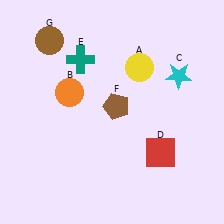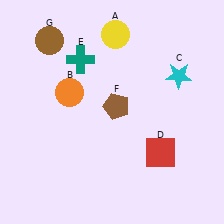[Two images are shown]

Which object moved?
The yellow circle (A) moved up.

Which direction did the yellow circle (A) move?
The yellow circle (A) moved up.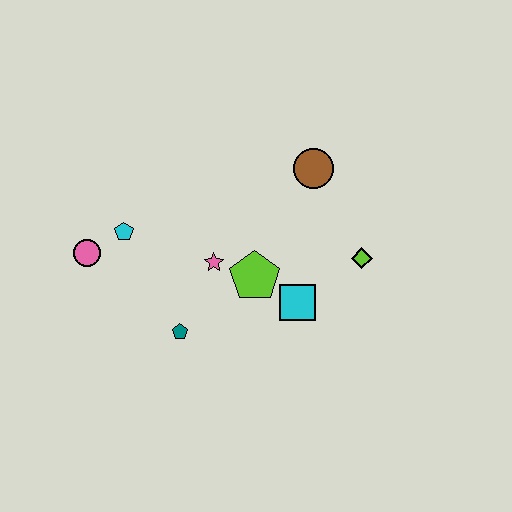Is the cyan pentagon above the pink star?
Yes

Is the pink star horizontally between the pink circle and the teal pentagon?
No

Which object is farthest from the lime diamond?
The pink circle is farthest from the lime diamond.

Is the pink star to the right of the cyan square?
No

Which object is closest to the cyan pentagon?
The pink circle is closest to the cyan pentagon.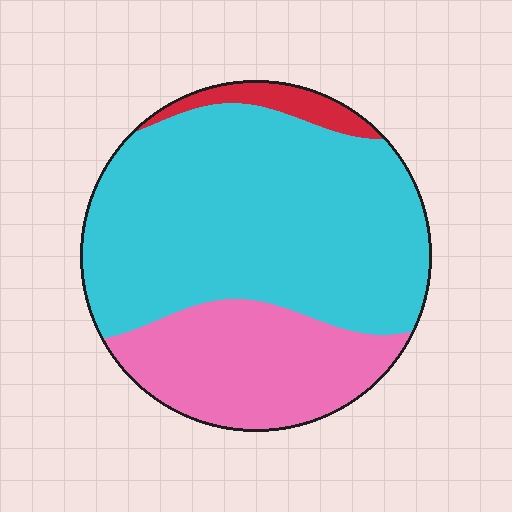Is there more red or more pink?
Pink.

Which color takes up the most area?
Cyan, at roughly 65%.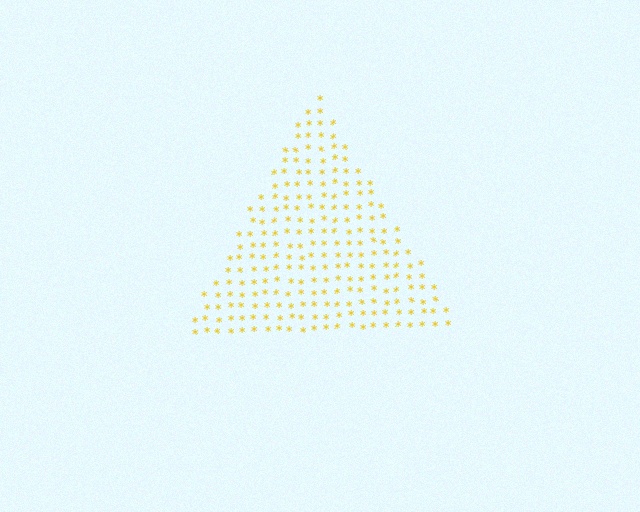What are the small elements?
The small elements are asterisks.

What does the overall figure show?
The overall figure shows a triangle.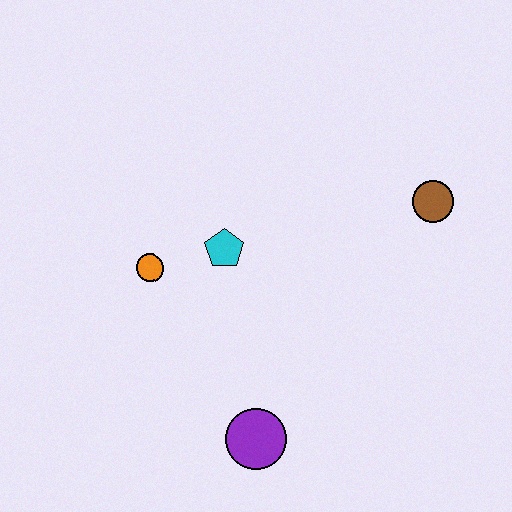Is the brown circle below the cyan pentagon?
No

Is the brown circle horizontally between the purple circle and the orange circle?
No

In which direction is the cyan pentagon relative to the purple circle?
The cyan pentagon is above the purple circle.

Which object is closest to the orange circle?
The cyan pentagon is closest to the orange circle.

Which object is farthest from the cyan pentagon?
The brown circle is farthest from the cyan pentagon.